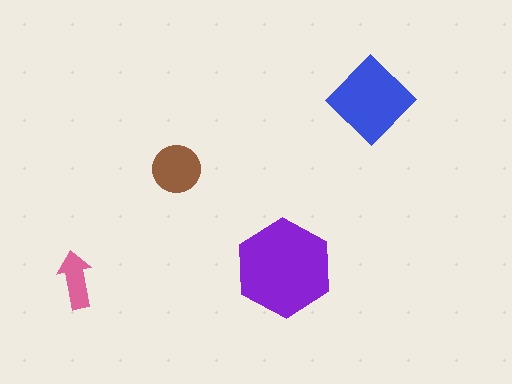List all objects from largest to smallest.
The purple hexagon, the blue diamond, the brown circle, the pink arrow.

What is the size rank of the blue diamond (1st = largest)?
2nd.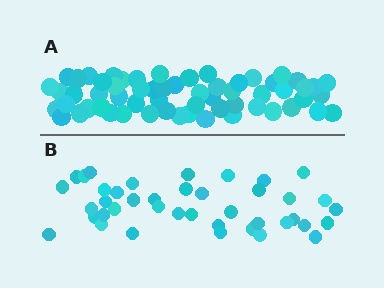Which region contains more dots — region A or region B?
Region A (the top region) has more dots.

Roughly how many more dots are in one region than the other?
Region A has approximately 20 more dots than region B.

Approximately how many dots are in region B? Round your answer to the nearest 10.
About 40 dots. (The exact count is 41, which rounds to 40.)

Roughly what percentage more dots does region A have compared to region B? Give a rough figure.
About 45% more.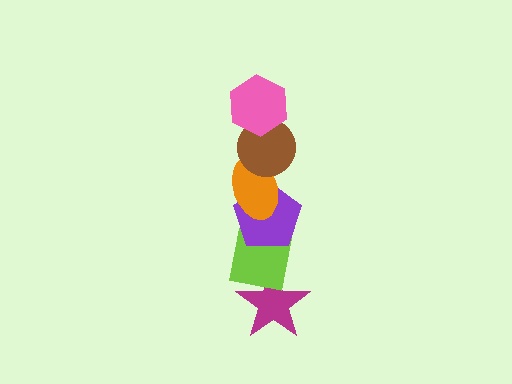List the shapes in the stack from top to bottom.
From top to bottom: the pink hexagon, the brown circle, the orange ellipse, the purple pentagon, the lime square, the magenta star.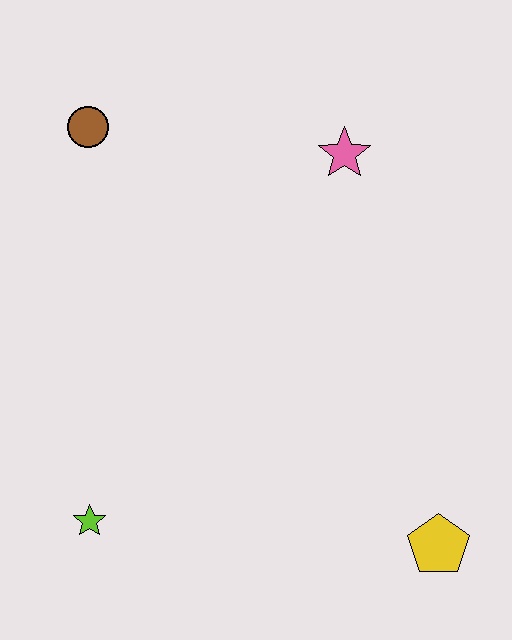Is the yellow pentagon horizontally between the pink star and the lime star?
No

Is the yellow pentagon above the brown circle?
No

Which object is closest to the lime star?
The yellow pentagon is closest to the lime star.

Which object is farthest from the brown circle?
The yellow pentagon is farthest from the brown circle.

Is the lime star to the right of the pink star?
No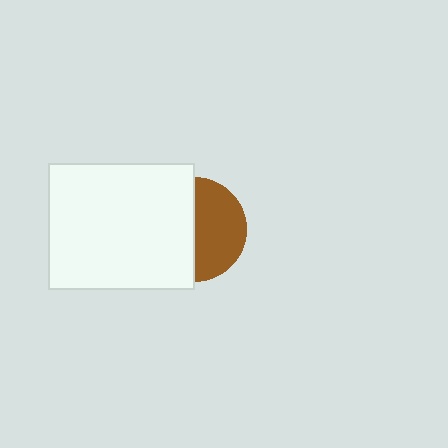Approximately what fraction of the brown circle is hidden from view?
Roughly 51% of the brown circle is hidden behind the white rectangle.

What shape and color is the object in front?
The object in front is a white rectangle.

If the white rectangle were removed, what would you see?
You would see the complete brown circle.